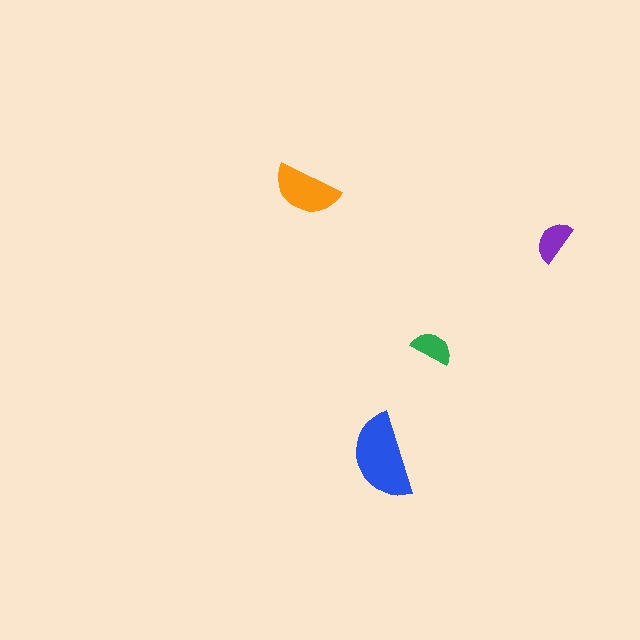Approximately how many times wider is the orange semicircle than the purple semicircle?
About 1.5 times wider.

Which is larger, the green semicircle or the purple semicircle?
The purple one.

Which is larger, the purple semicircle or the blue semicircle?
The blue one.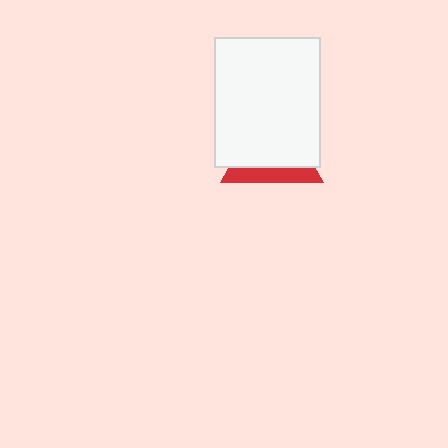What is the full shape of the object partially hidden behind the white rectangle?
The partially hidden object is a red triangle.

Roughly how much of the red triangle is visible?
A small part of it is visible (roughly 32%).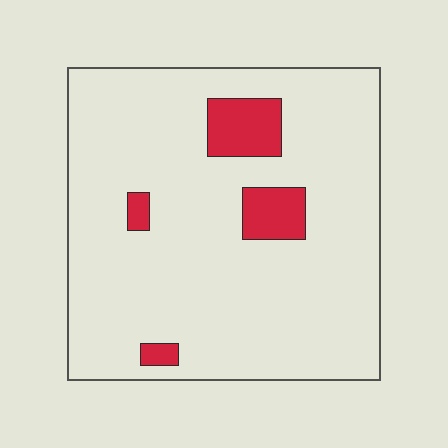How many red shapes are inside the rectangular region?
4.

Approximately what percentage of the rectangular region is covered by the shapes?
Approximately 10%.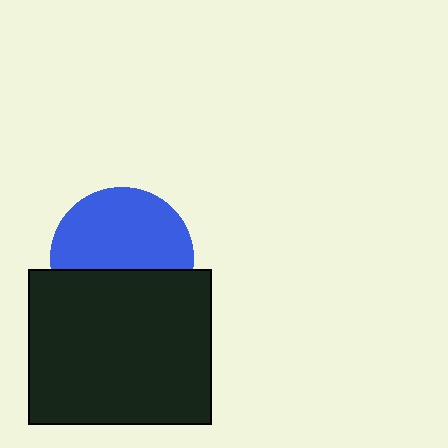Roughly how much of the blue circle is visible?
About half of it is visible (roughly 60%).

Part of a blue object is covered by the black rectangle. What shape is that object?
It is a circle.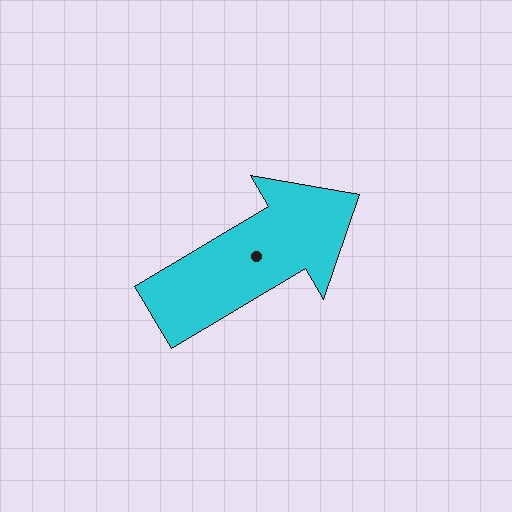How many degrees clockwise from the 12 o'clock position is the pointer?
Approximately 59 degrees.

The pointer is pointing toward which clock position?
Roughly 2 o'clock.